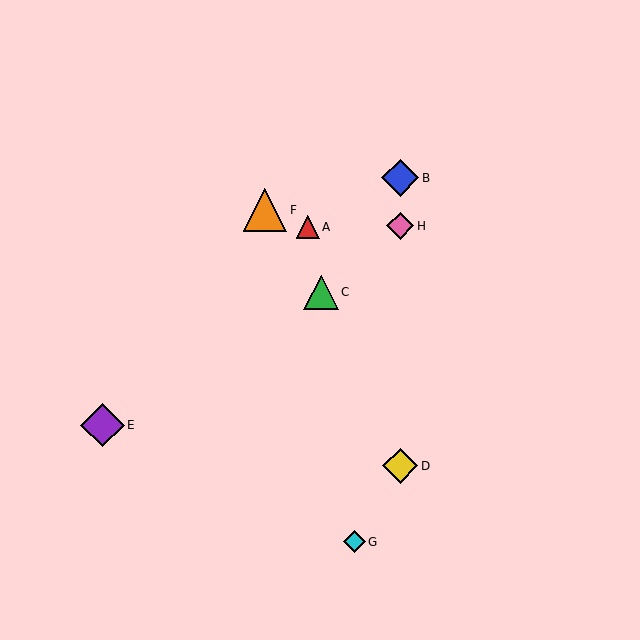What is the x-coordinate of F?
Object F is at x≈265.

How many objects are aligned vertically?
3 objects (B, D, H) are aligned vertically.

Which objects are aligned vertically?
Objects B, D, H are aligned vertically.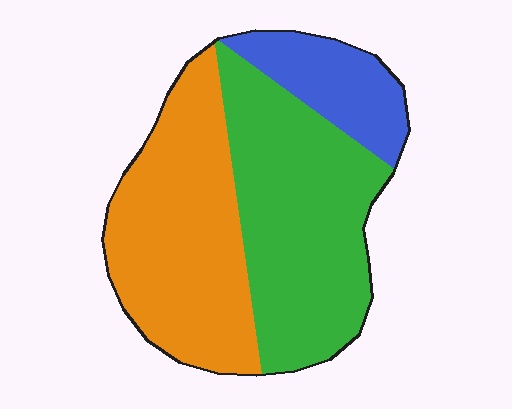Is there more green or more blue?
Green.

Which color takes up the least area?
Blue, at roughly 15%.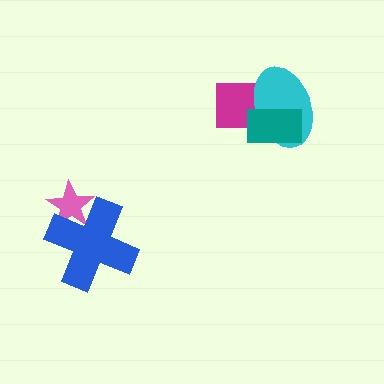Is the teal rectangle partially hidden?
No, no other shape covers it.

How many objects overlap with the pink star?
1 object overlaps with the pink star.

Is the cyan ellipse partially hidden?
Yes, it is partially covered by another shape.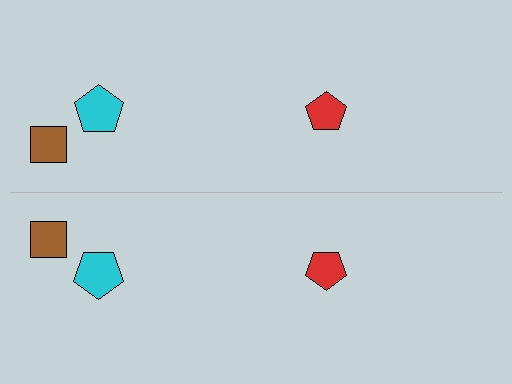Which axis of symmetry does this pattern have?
The pattern has a horizontal axis of symmetry running through the center of the image.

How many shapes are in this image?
There are 6 shapes in this image.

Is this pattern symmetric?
Yes, this pattern has bilateral (reflection) symmetry.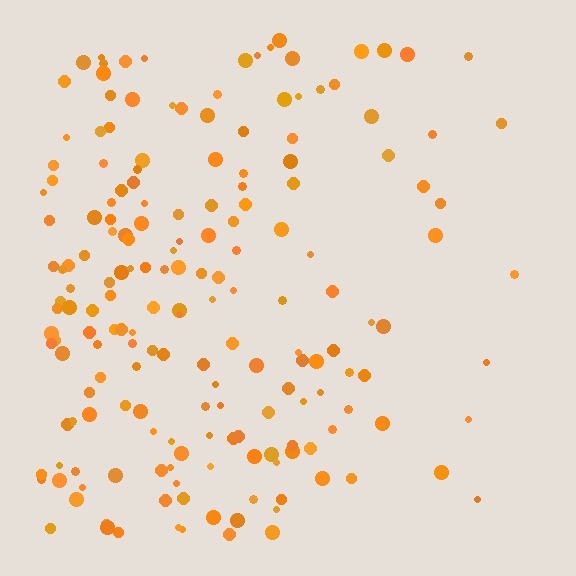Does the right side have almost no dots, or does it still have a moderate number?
Still a moderate number, just noticeably fewer than the left.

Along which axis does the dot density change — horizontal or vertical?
Horizontal.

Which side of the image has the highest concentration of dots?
The left.